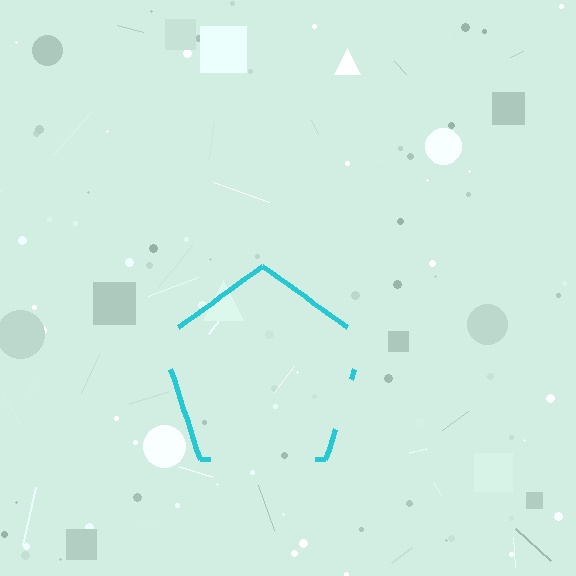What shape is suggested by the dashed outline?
The dashed outline suggests a pentagon.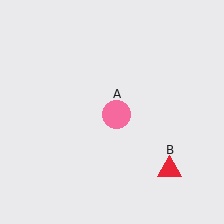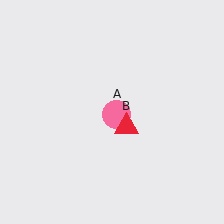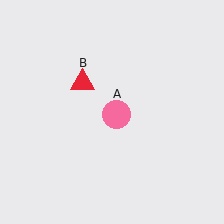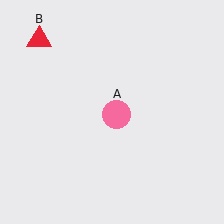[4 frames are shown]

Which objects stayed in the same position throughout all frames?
Pink circle (object A) remained stationary.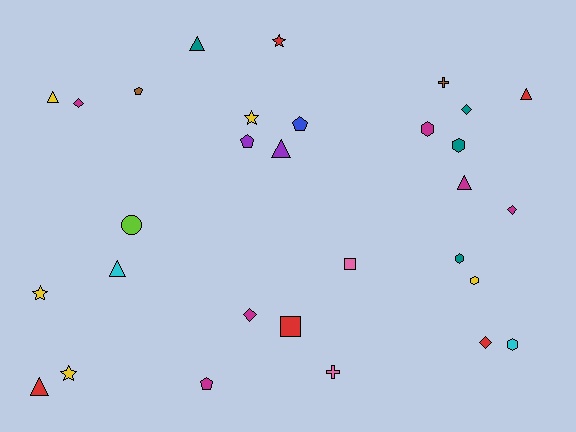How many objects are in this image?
There are 30 objects.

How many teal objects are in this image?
There are 4 teal objects.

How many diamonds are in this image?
There are 5 diamonds.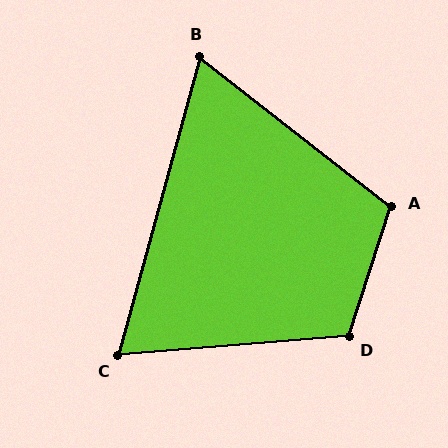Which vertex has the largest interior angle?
D, at approximately 112 degrees.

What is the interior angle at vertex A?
Approximately 110 degrees (obtuse).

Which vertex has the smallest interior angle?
B, at approximately 68 degrees.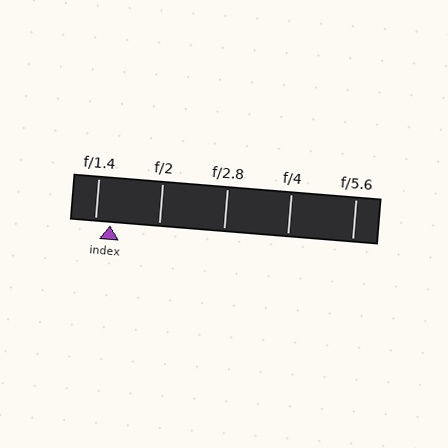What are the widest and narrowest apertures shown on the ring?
The widest aperture shown is f/1.4 and the narrowest is f/5.6.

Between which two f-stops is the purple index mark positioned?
The index mark is between f/1.4 and f/2.